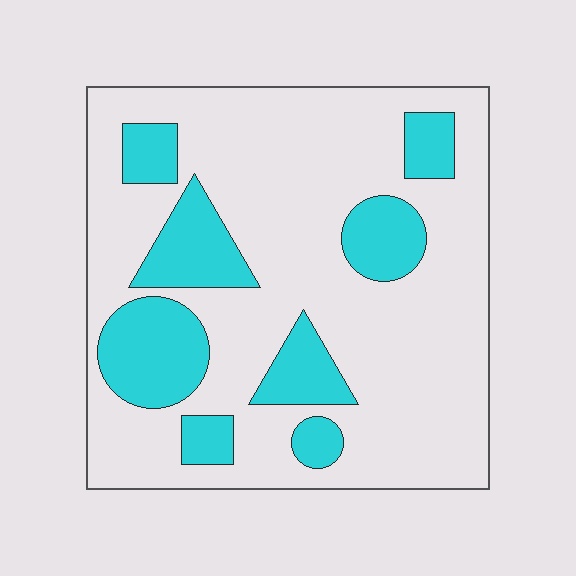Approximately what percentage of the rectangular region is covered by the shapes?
Approximately 25%.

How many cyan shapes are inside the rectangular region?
8.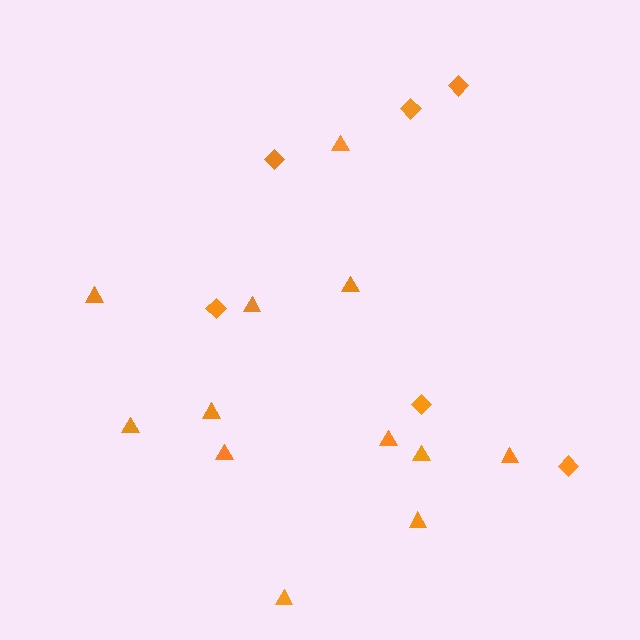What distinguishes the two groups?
There are 2 groups: one group of diamonds (6) and one group of triangles (12).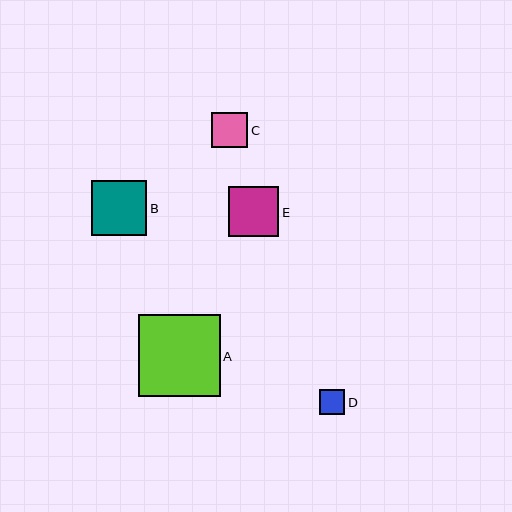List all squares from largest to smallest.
From largest to smallest: A, B, E, C, D.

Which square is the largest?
Square A is the largest with a size of approximately 82 pixels.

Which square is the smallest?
Square D is the smallest with a size of approximately 25 pixels.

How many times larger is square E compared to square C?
Square E is approximately 1.4 times the size of square C.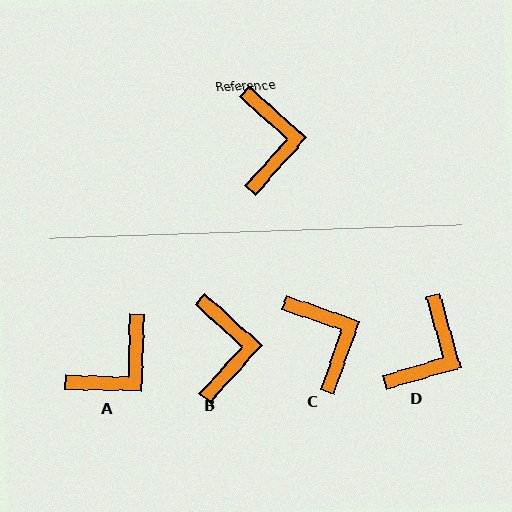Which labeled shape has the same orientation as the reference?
B.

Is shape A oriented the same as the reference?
No, it is off by about 49 degrees.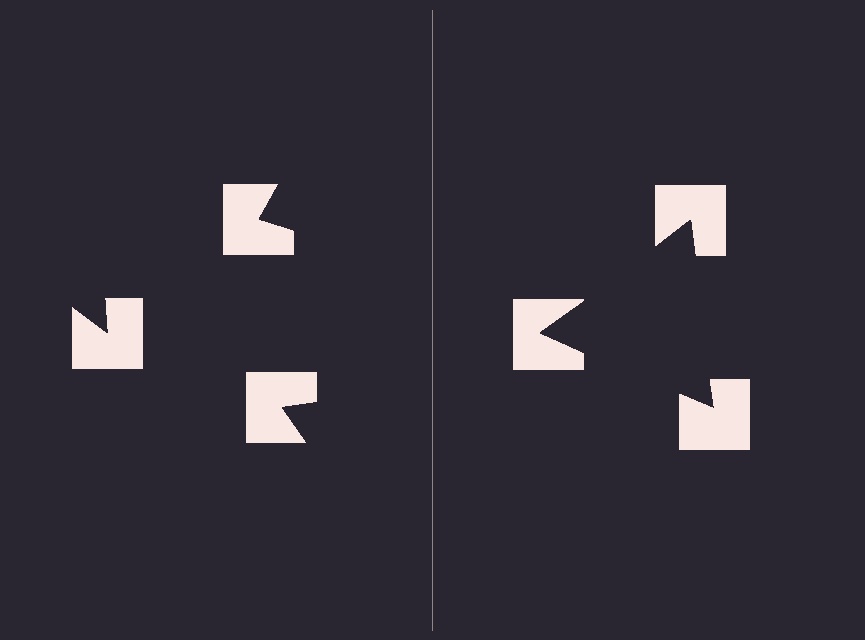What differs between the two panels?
The notched squares are positioned identically on both sides; only the wedge orientations differ. On the right they align to a triangle; on the left they are misaligned.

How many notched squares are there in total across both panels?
6 — 3 on each side.